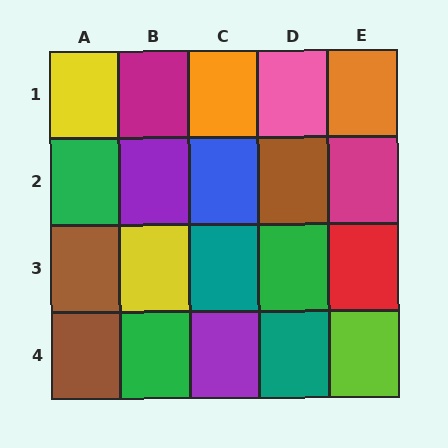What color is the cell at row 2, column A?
Green.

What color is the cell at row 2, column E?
Magenta.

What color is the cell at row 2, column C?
Blue.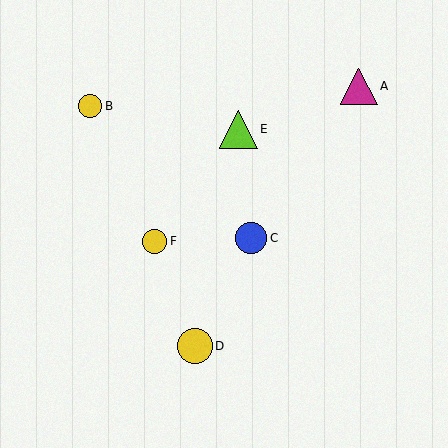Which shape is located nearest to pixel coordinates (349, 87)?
The magenta triangle (labeled A) at (359, 86) is nearest to that location.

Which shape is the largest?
The lime triangle (labeled E) is the largest.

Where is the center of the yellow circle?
The center of the yellow circle is at (90, 106).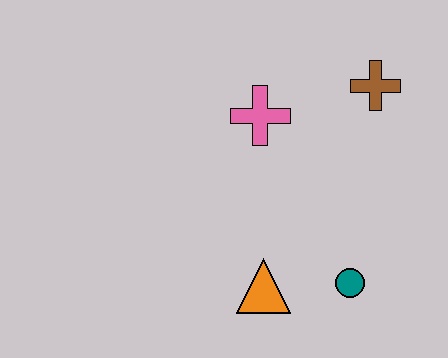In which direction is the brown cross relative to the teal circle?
The brown cross is above the teal circle.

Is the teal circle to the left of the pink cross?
No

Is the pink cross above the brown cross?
No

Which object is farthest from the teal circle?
The brown cross is farthest from the teal circle.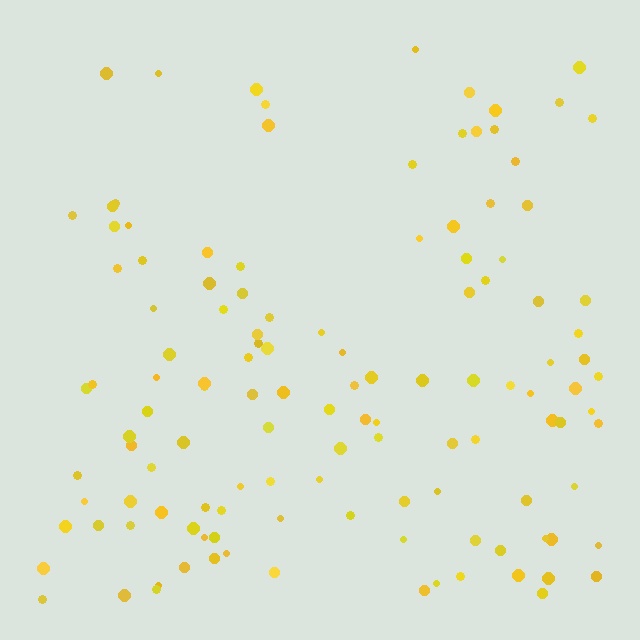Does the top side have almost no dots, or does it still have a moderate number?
Still a moderate number, just noticeably fewer than the bottom.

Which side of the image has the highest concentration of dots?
The bottom.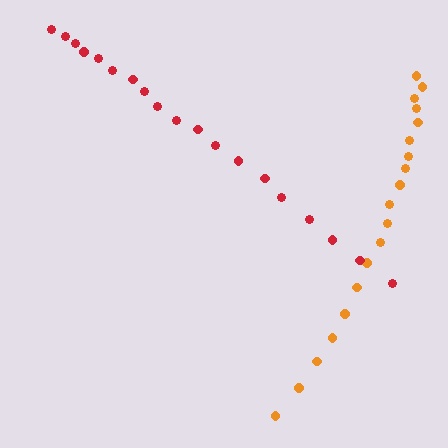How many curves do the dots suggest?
There are 2 distinct paths.